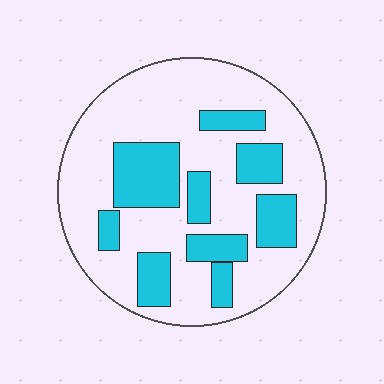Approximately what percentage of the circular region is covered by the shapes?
Approximately 30%.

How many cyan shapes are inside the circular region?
9.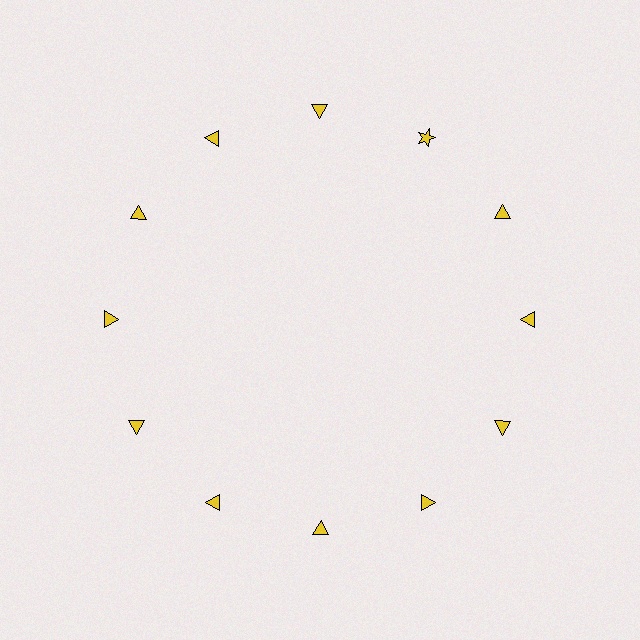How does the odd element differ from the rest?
It has a different shape: star instead of triangle.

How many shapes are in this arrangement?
There are 12 shapes arranged in a ring pattern.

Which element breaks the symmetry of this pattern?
The yellow star at roughly the 1 o'clock position breaks the symmetry. All other shapes are yellow triangles.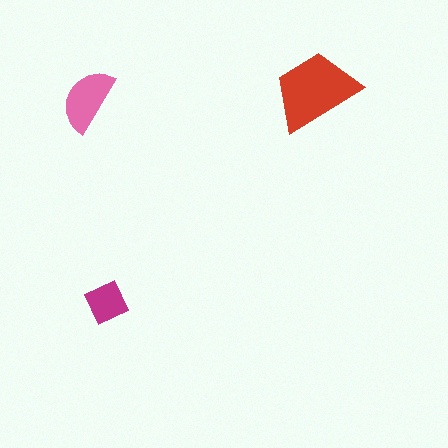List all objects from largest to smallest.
The red trapezoid, the pink semicircle, the magenta diamond.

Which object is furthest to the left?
The pink semicircle is leftmost.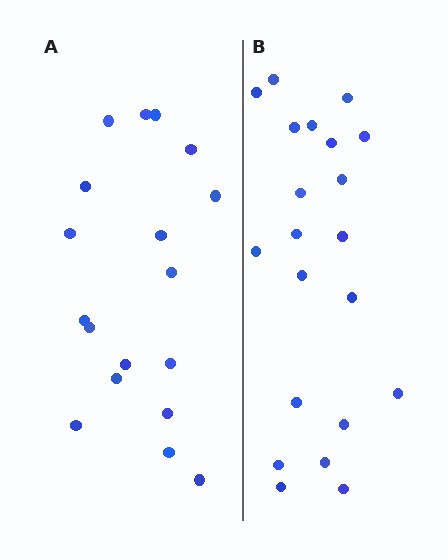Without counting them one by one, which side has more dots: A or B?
Region B (the right region) has more dots.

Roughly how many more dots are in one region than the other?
Region B has just a few more — roughly 2 or 3 more dots than region A.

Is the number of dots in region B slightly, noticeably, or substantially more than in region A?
Region B has only slightly more — the two regions are fairly close. The ratio is roughly 1.2 to 1.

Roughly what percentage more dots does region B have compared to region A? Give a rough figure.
About 15% more.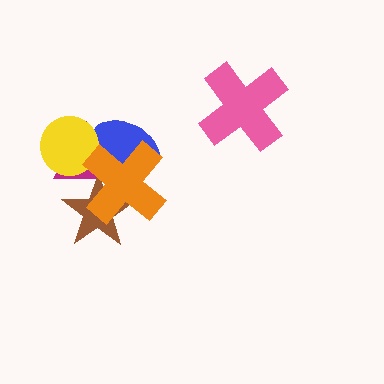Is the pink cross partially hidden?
No, no other shape covers it.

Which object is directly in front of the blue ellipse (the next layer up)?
The magenta triangle is directly in front of the blue ellipse.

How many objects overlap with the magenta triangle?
4 objects overlap with the magenta triangle.